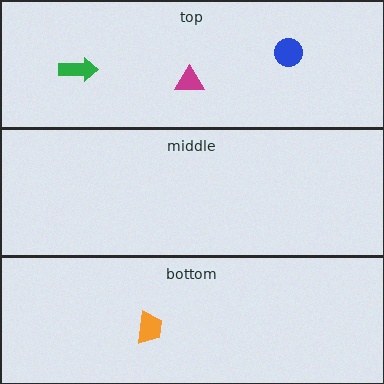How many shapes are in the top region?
3.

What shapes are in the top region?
The green arrow, the blue circle, the magenta triangle.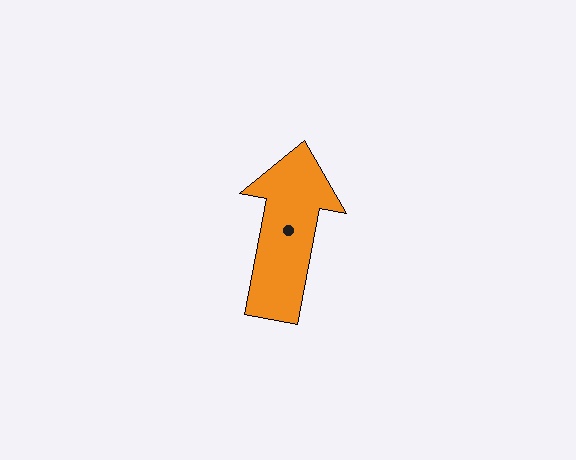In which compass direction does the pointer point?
North.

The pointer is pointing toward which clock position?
Roughly 12 o'clock.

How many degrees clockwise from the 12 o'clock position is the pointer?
Approximately 11 degrees.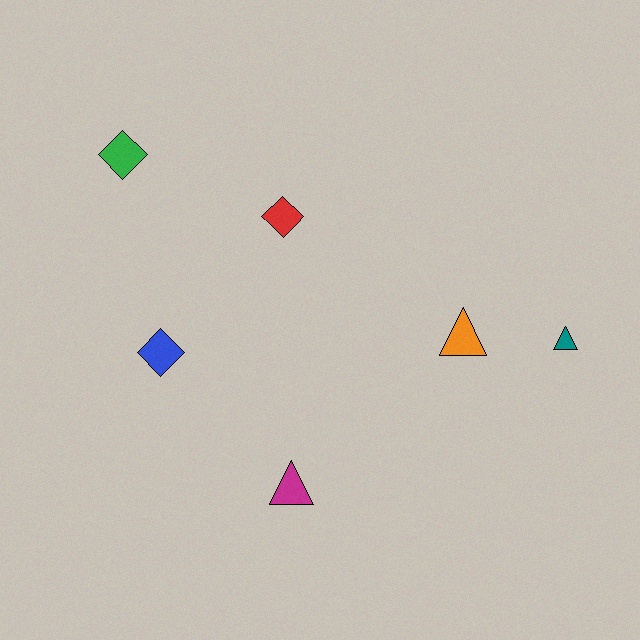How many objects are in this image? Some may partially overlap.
There are 6 objects.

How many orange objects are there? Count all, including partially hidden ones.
There is 1 orange object.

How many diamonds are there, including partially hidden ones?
There are 3 diamonds.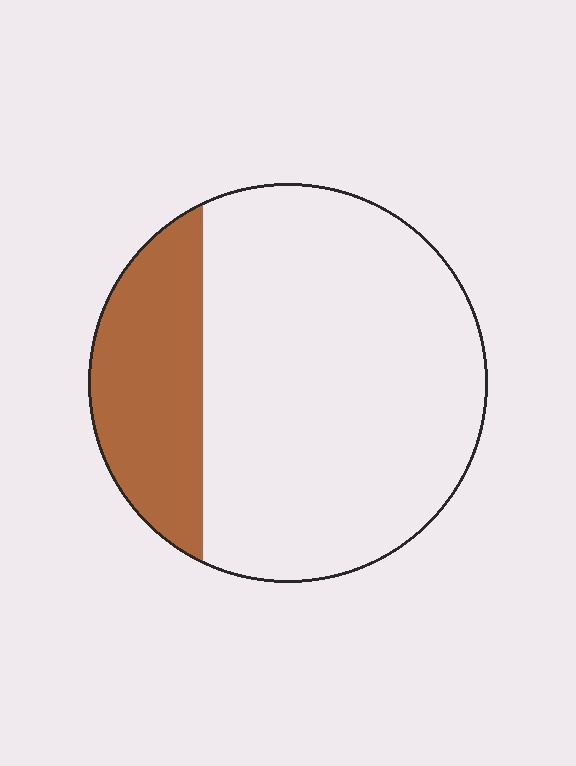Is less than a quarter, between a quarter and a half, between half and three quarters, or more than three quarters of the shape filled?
Less than a quarter.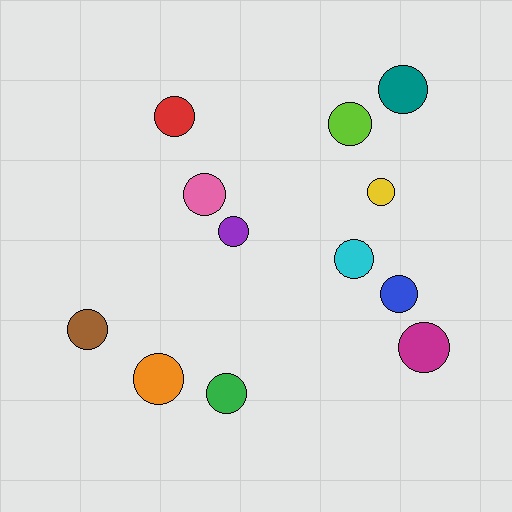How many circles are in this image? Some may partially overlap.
There are 12 circles.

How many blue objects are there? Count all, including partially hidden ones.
There is 1 blue object.